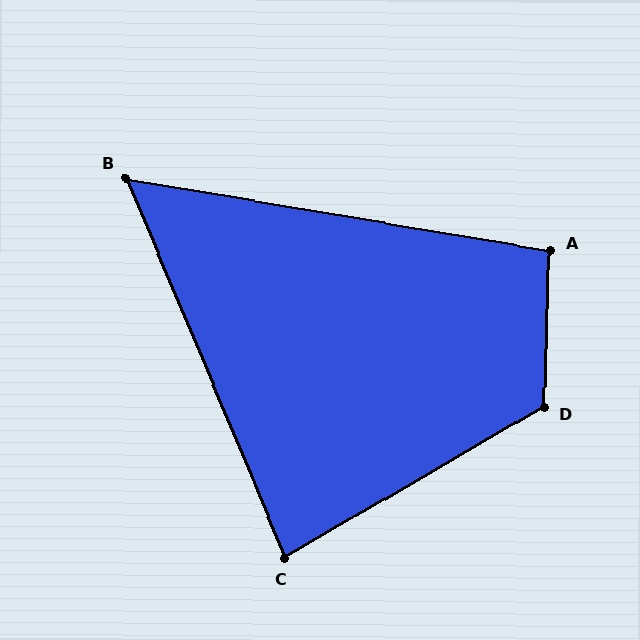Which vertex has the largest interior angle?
D, at approximately 122 degrees.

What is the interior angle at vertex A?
Approximately 98 degrees (obtuse).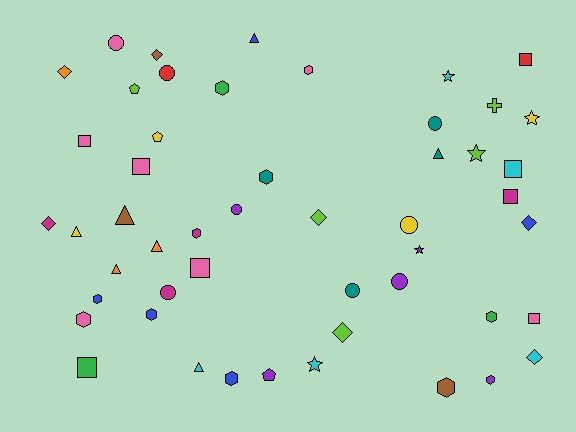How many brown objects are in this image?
There are 3 brown objects.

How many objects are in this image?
There are 50 objects.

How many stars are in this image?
There are 5 stars.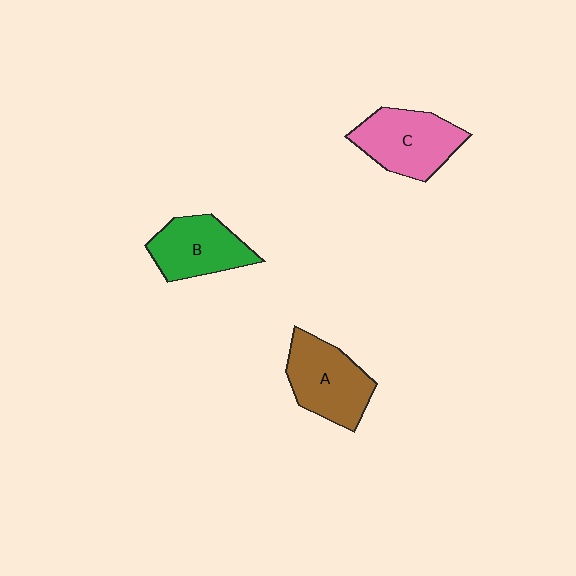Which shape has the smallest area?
Shape B (green).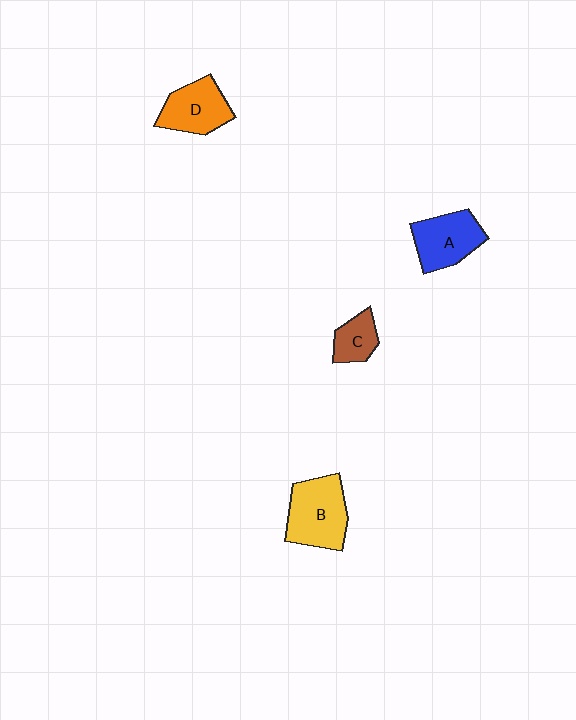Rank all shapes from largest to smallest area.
From largest to smallest: B (yellow), A (blue), D (orange), C (brown).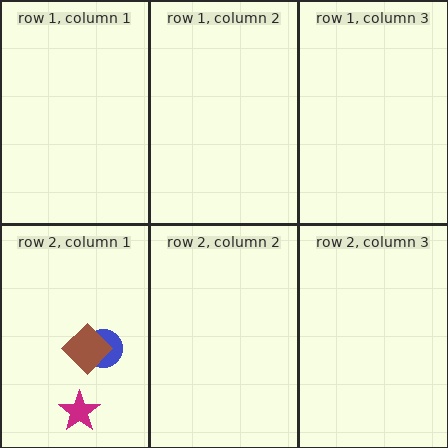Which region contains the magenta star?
The row 2, column 1 region.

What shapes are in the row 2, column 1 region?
The blue circle, the magenta star, the brown diamond.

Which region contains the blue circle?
The row 2, column 1 region.